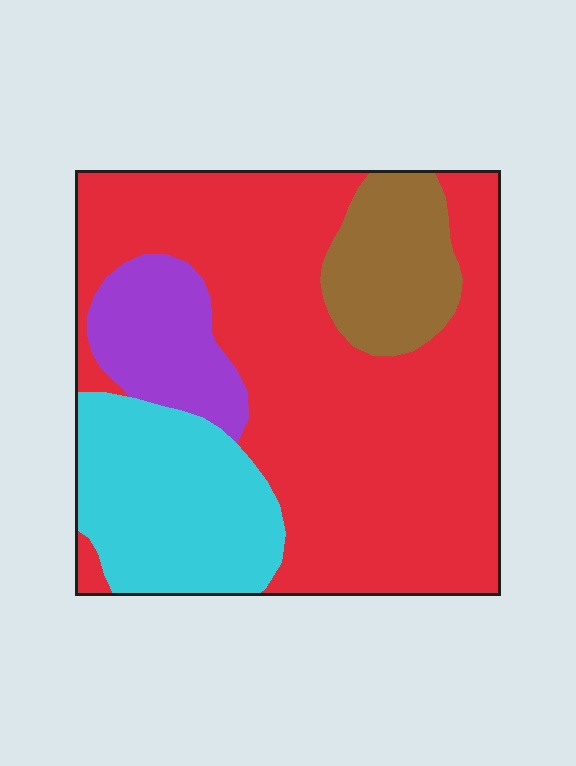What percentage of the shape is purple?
Purple covers 10% of the shape.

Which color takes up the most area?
Red, at roughly 60%.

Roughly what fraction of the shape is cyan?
Cyan takes up about one fifth (1/5) of the shape.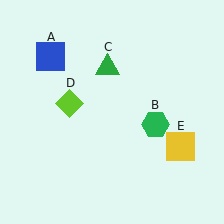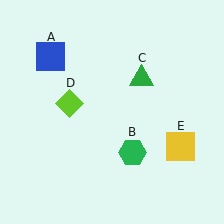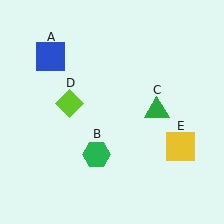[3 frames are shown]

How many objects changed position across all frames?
2 objects changed position: green hexagon (object B), green triangle (object C).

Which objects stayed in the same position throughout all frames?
Blue square (object A) and lime diamond (object D) and yellow square (object E) remained stationary.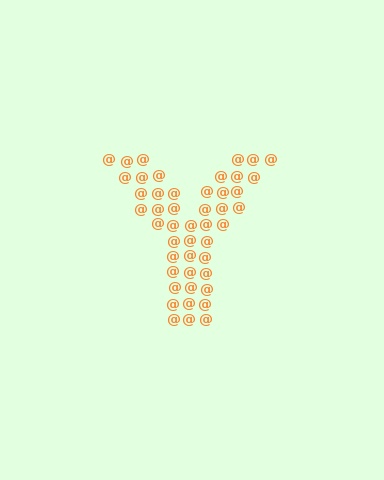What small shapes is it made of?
It is made of small at signs.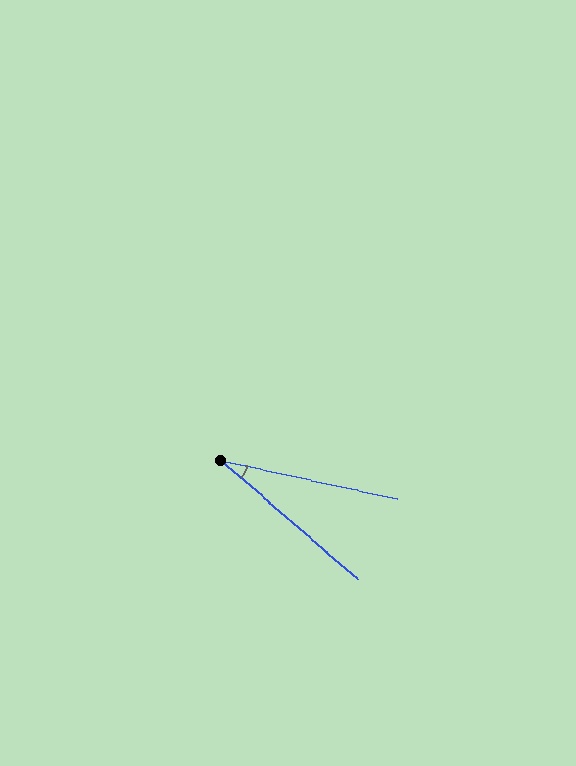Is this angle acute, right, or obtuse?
It is acute.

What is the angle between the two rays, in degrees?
Approximately 29 degrees.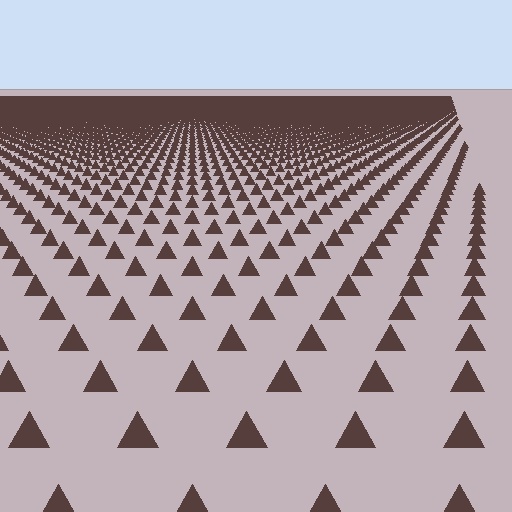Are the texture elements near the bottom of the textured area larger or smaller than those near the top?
Larger. Near the bottom, elements are closer to the viewer and appear at a bigger on-screen size.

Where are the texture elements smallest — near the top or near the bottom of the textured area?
Near the top.